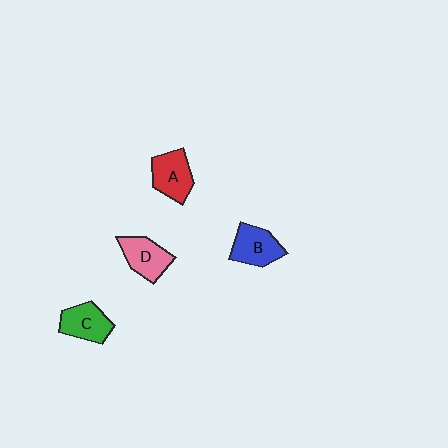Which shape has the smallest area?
Shape C (green).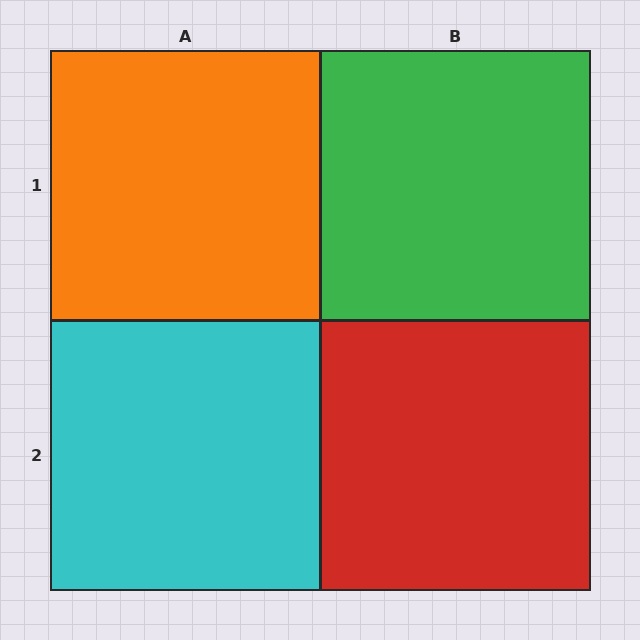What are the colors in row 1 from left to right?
Orange, green.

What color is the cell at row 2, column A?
Cyan.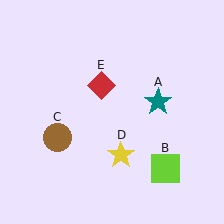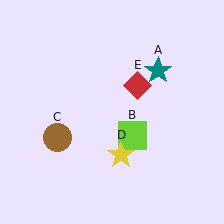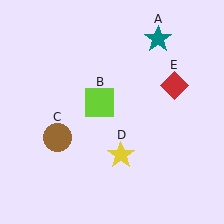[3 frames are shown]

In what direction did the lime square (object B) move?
The lime square (object B) moved up and to the left.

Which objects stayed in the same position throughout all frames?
Brown circle (object C) and yellow star (object D) remained stationary.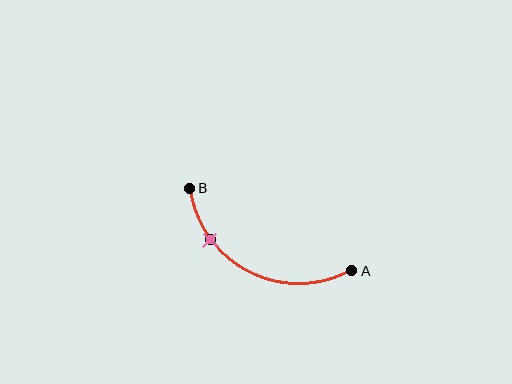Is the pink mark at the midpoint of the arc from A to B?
No. The pink mark lies on the arc but is closer to endpoint B. The arc midpoint would be at the point on the curve equidistant along the arc from both A and B.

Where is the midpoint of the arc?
The arc midpoint is the point on the curve farthest from the straight line joining A and B. It sits below that line.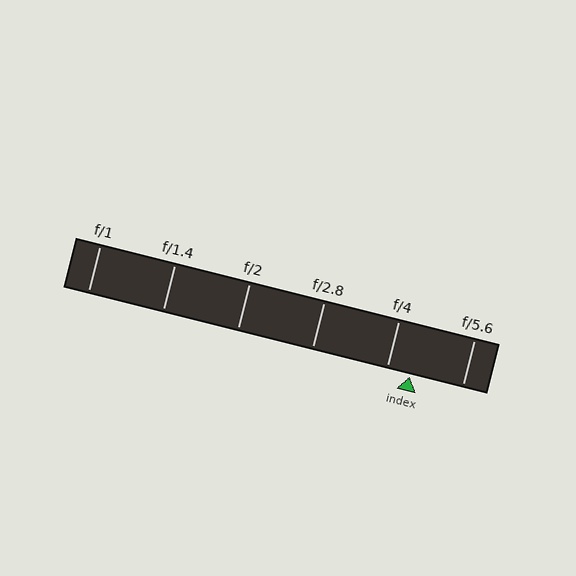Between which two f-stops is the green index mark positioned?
The index mark is between f/4 and f/5.6.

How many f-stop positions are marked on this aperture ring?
There are 6 f-stop positions marked.